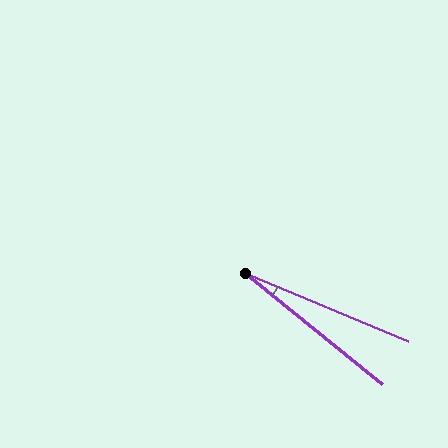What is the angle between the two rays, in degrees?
Approximately 16 degrees.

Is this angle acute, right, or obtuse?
It is acute.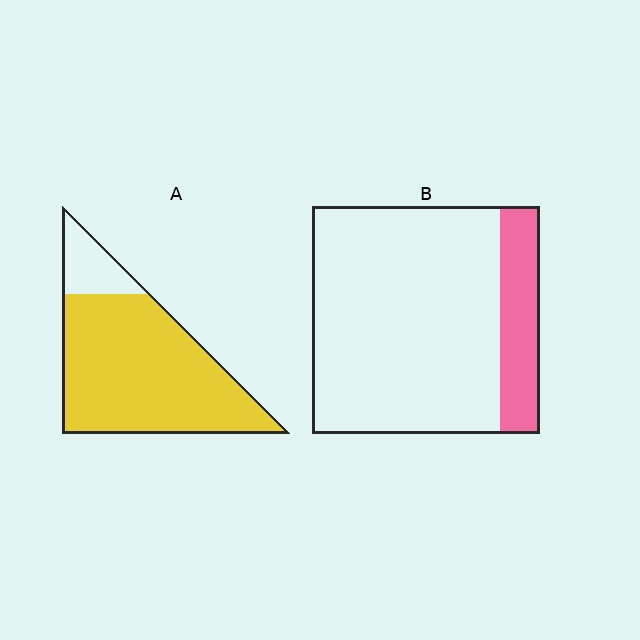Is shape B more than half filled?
No.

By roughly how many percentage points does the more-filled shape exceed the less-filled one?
By roughly 65 percentage points (A over B).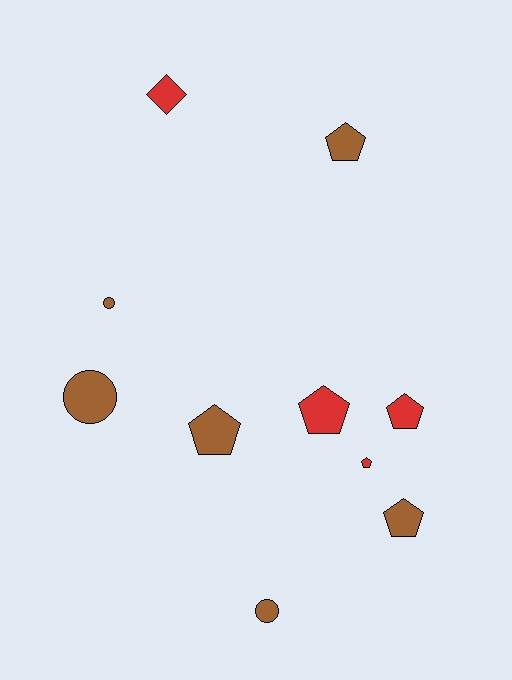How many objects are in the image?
There are 10 objects.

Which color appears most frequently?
Brown, with 6 objects.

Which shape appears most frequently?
Pentagon, with 6 objects.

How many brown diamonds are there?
There are no brown diamonds.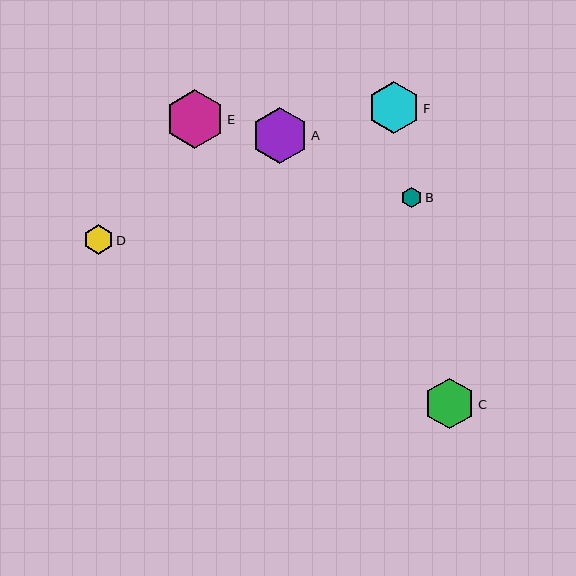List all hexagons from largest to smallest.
From largest to smallest: E, A, F, C, D, B.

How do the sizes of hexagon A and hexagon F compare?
Hexagon A and hexagon F are approximately the same size.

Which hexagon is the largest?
Hexagon E is the largest with a size of approximately 59 pixels.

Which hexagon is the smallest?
Hexagon B is the smallest with a size of approximately 21 pixels.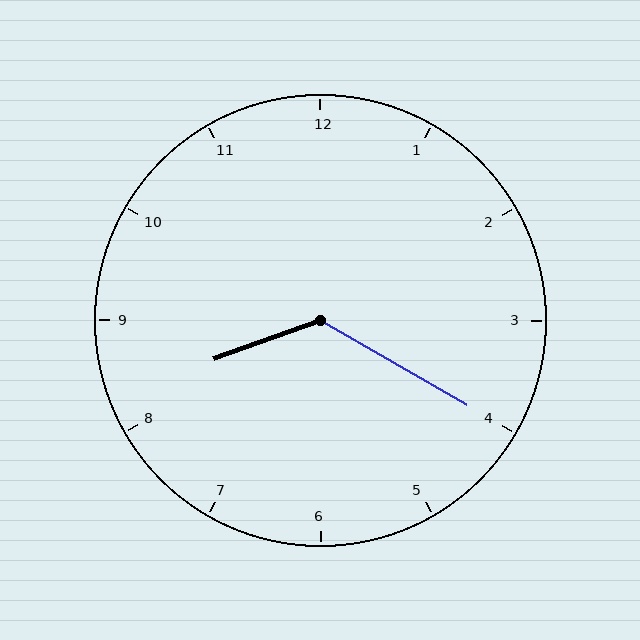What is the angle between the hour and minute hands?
Approximately 130 degrees.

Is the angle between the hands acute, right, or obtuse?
It is obtuse.